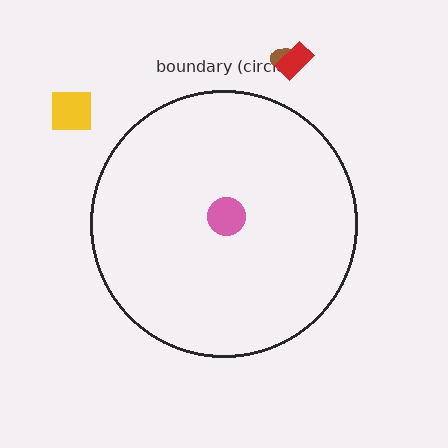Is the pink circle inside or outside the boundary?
Inside.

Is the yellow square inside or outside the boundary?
Outside.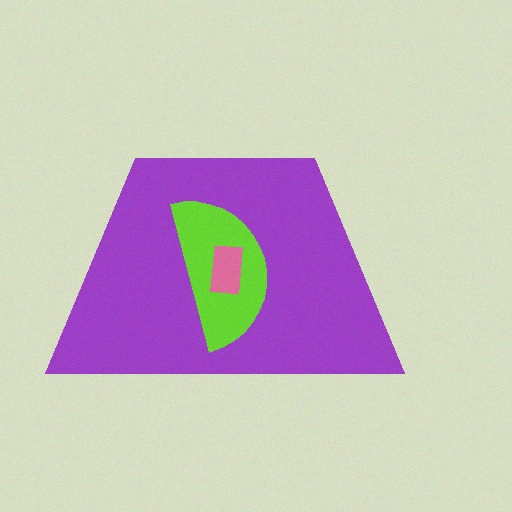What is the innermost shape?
The pink rectangle.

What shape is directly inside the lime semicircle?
The pink rectangle.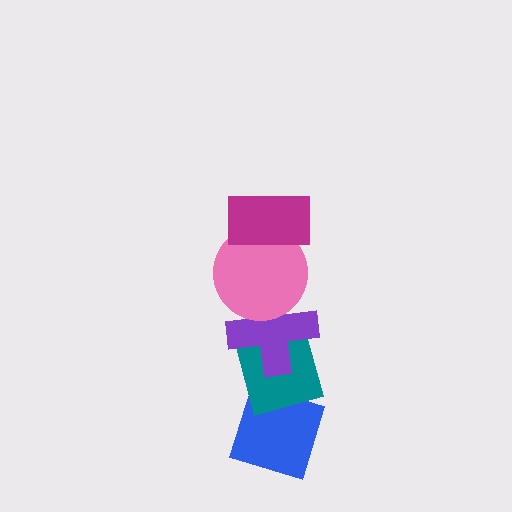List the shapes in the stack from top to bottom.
From top to bottom: the magenta rectangle, the pink circle, the purple cross, the teal diamond, the blue diamond.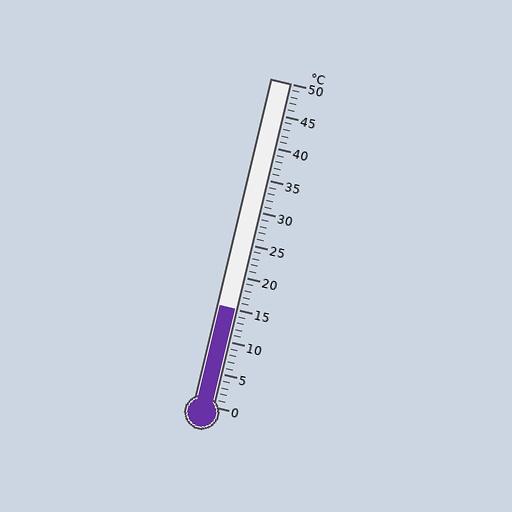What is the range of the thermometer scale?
The thermometer scale ranges from 0°C to 50°C.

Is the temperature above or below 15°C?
The temperature is at 15°C.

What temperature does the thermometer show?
The thermometer shows approximately 15°C.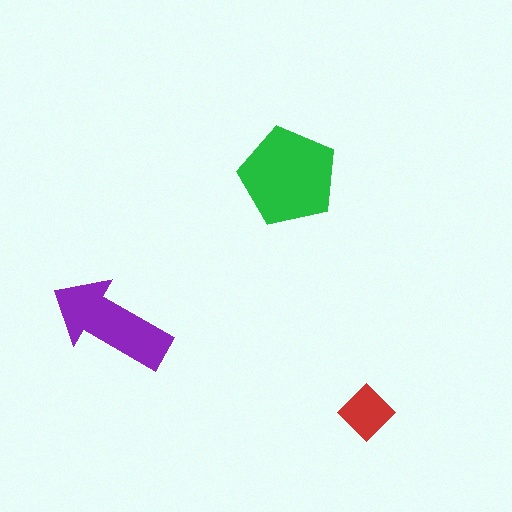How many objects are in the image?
There are 3 objects in the image.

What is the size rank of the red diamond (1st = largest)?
3rd.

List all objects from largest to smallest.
The green pentagon, the purple arrow, the red diamond.